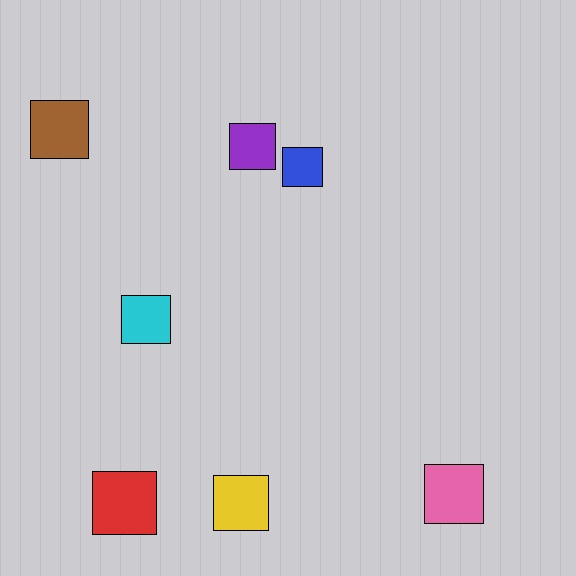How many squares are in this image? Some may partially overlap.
There are 7 squares.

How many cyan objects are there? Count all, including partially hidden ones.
There is 1 cyan object.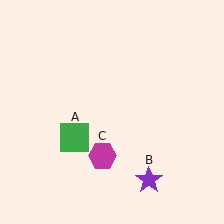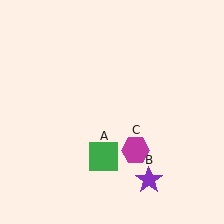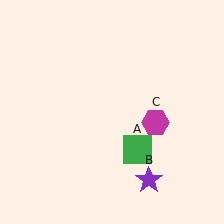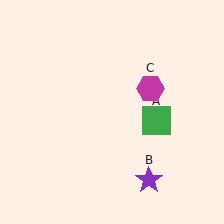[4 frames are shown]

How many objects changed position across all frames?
2 objects changed position: green square (object A), magenta hexagon (object C).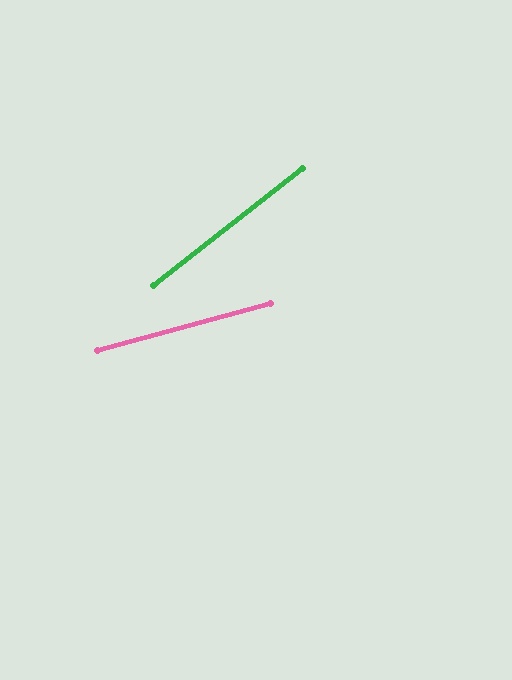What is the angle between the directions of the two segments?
Approximately 23 degrees.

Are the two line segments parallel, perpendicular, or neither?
Neither parallel nor perpendicular — they differ by about 23°.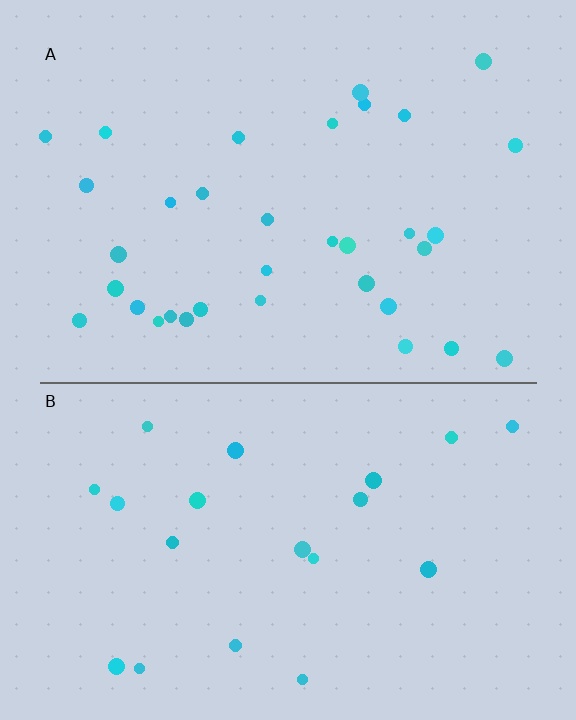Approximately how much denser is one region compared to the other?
Approximately 1.7× — region A over region B.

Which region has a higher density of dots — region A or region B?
A (the top).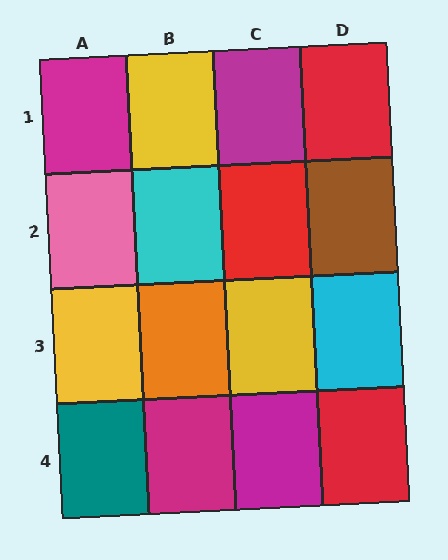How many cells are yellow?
3 cells are yellow.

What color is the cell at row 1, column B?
Yellow.